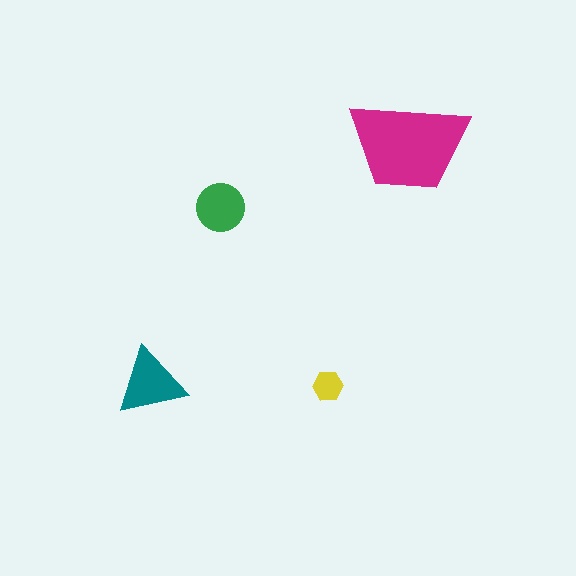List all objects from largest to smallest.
The magenta trapezoid, the teal triangle, the green circle, the yellow hexagon.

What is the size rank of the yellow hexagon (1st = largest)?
4th.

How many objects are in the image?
There are 4 objects in the image.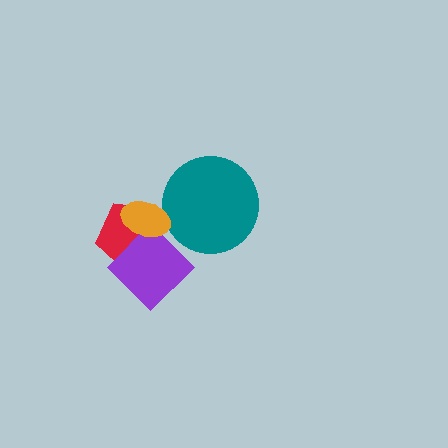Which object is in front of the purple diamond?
The orange ellipse is in front of the purple diamond.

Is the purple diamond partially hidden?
Yes, it is partially covered by another shape.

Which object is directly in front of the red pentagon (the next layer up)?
The purple diamond is directly in front of the red pentagon.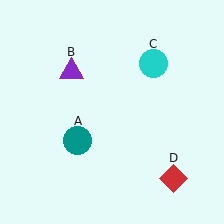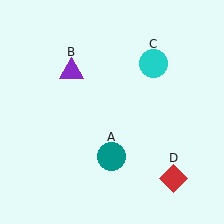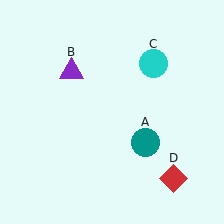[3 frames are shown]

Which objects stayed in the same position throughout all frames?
Purple triangle (object B) and cyan circle (object C) and red diamond (object D) remained stationary.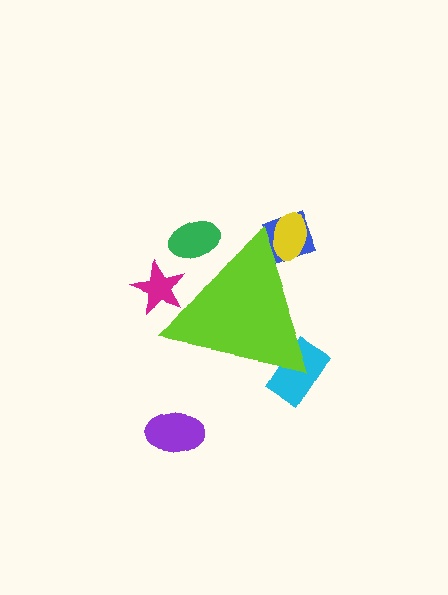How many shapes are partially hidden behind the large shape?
5 shapes are partially hidden.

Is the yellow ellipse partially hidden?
Yes, the yellow ellipse is partially hidden behind the lime triangle.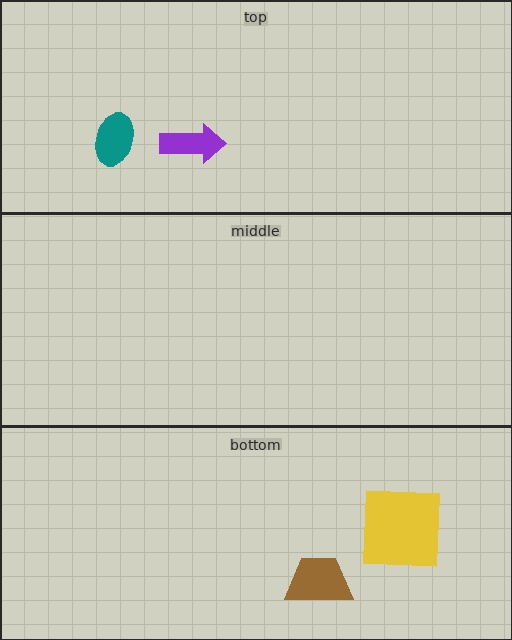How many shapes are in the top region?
2.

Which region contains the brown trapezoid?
The bottom region.